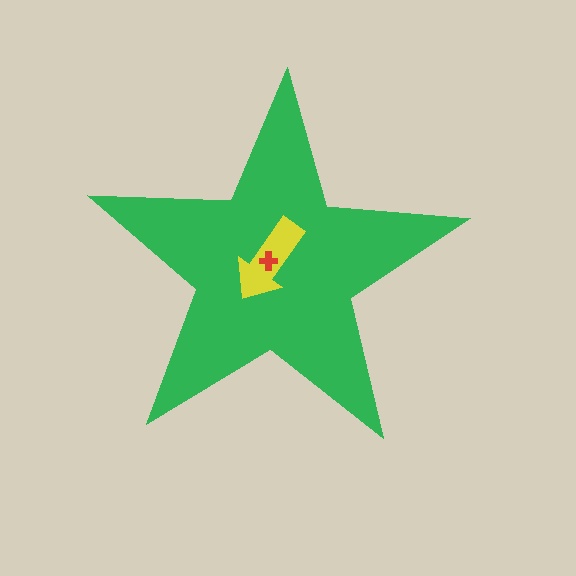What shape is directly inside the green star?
The yellow arrow.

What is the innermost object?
The red cross.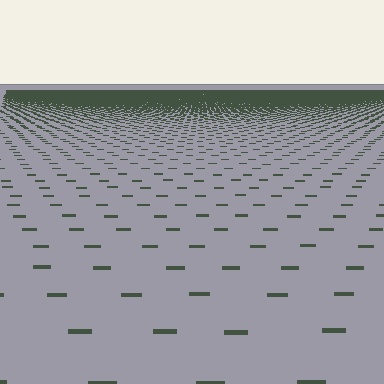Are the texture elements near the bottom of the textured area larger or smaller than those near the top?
Larger. Near the bottom, elements are closer to the viewer and appear at a bigger on-screen size.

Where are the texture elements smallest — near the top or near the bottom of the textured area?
Near the top.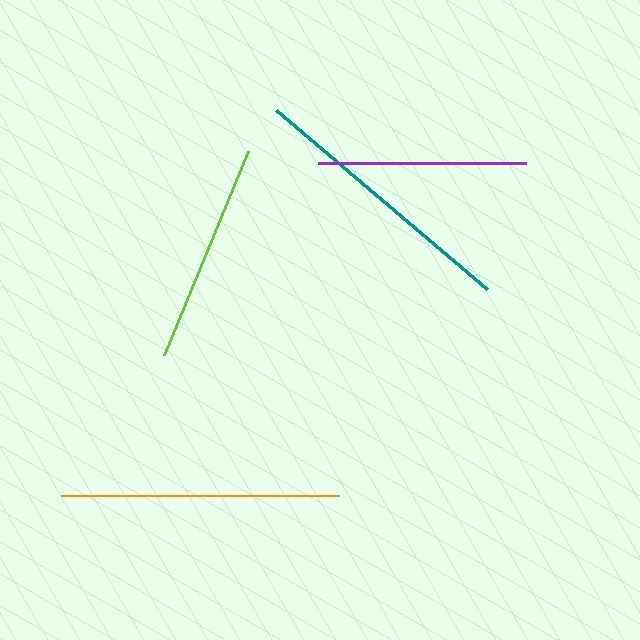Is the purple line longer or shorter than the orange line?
The orange line is longer than the purple line.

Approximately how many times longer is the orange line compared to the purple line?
The orange line is approximately 1.3 times the length of the purple line.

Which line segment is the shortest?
The purple line is the shortest at approximately 208 pixels.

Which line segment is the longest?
The orange line is the longest at approximately 277 pixels.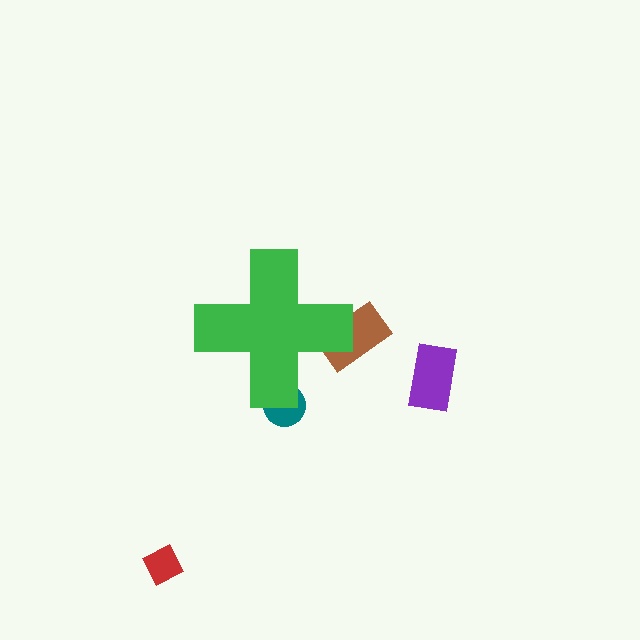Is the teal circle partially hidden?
Yes, the teal circle is partially hidden behind the green cross.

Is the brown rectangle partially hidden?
Yes, the brown rectangle is partially hidden behind the green cross.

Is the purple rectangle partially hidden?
No, the purple rectangle is fully visible.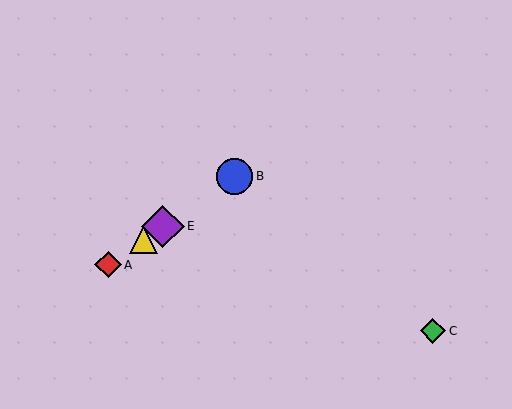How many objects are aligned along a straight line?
4 objects (A, B, D, E) are aligned along a straight line.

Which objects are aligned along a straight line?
Objects A, B, D, E are aligned along a straight line.